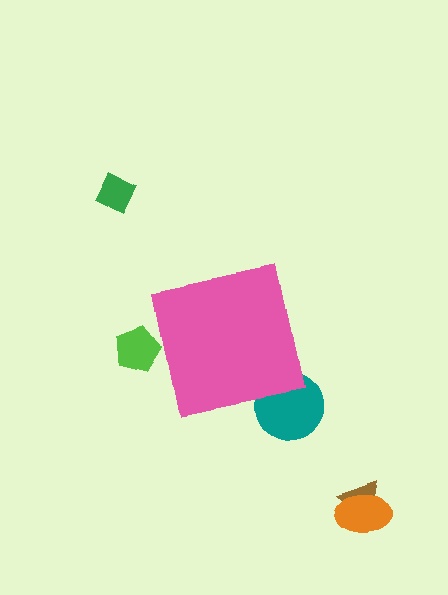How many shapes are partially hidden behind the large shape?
2 shapes are partially hidden.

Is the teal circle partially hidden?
Yes, the teal circle is partially hidden behind the pink square.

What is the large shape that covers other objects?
A pink square.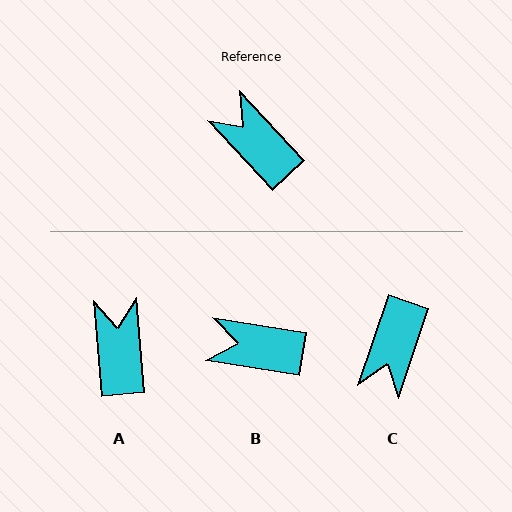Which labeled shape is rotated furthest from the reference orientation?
C, about 119 degrees away.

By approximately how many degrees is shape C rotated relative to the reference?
Approximately 119 degrees counter-clockwise.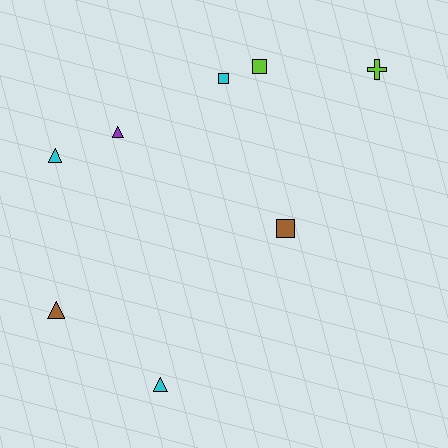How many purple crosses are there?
There are no purple crosses.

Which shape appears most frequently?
Triangle, with 4 objects.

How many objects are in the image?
There are 8 objects.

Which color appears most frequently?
Cyan, with 3 objects.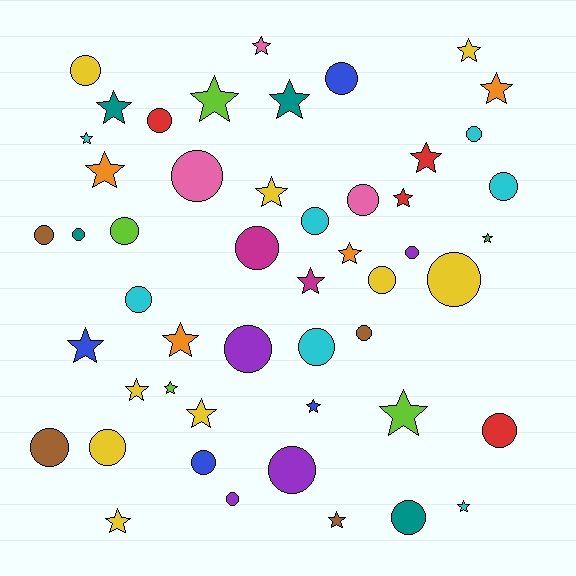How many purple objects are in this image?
There are 4 purple objects.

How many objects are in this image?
There are 50 objects.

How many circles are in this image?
There are 26 circles.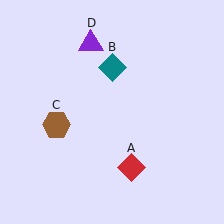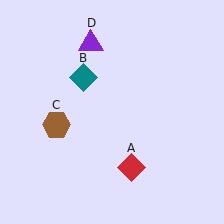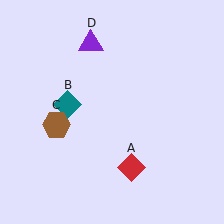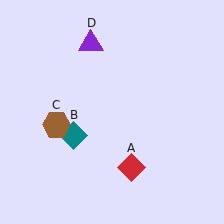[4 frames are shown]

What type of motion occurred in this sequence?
The teal diamond (object B) rotated counterclockwise around the center of the scene.